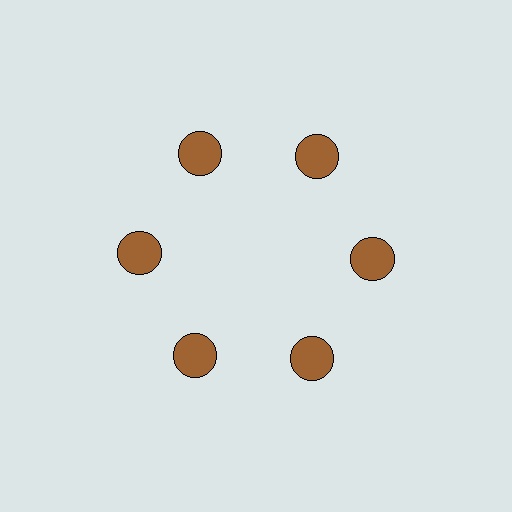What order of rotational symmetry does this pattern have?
This pattern has 6-fold rotational symmetry.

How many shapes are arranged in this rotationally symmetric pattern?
There are 6 shapes, arranged in 6 groups of 1.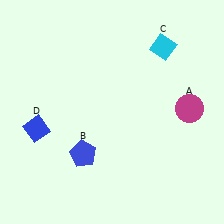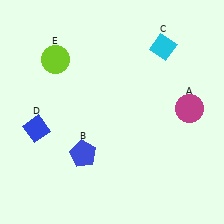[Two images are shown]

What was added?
A lime circle (E) was added in Image 2.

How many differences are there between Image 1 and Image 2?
There is 1 difference between the two images.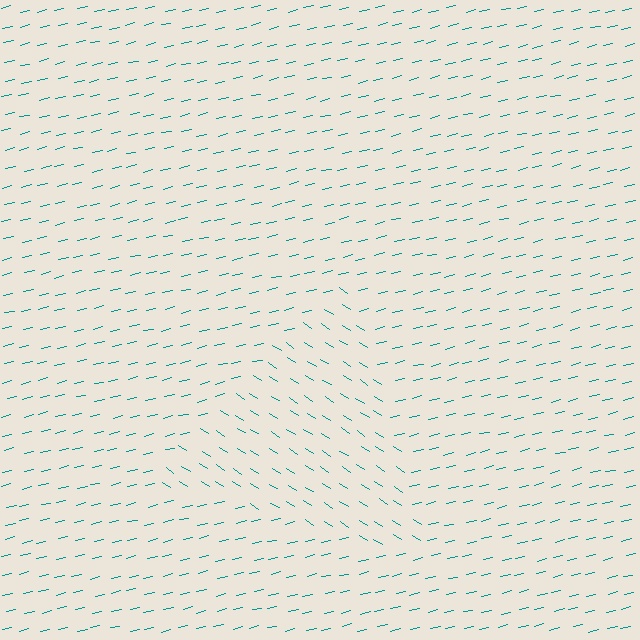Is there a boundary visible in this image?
Yes, there is a texture boundary formed by a change in line orientation.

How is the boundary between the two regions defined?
The boundary is defined purely by a change in line orientation (approximately 45 degrees difference). All lines are the same color and thickness.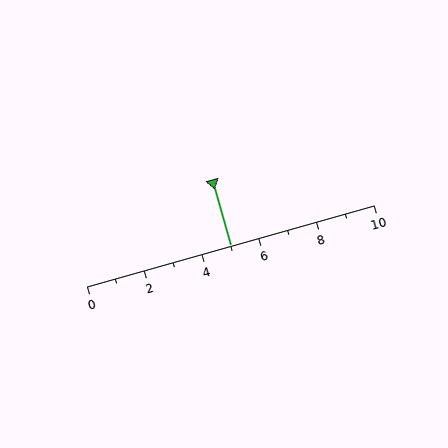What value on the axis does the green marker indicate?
The marker indicates approximately 5.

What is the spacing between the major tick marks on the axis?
The major ticks are spaced 2 apart.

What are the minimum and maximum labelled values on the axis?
The axis runs from 0 to 10.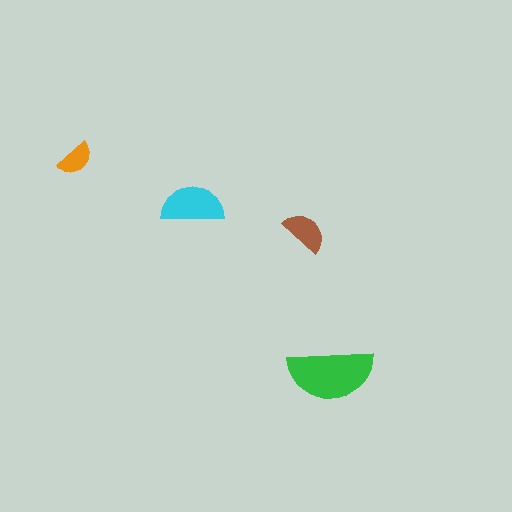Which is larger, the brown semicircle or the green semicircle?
The green one.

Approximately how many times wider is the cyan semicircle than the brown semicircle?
About 1.5 times wider.